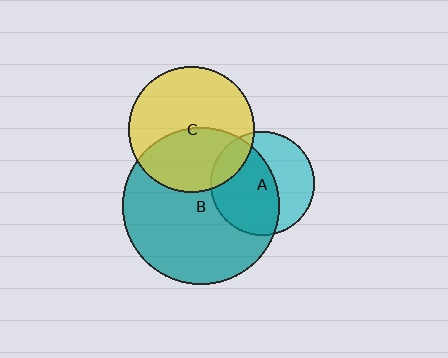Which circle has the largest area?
Circle B (teal).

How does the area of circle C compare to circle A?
Approximately 1.5 times.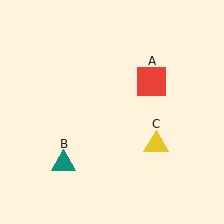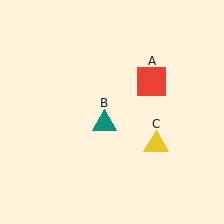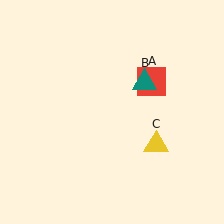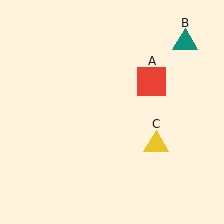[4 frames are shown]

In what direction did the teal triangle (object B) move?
The teal triangle (object B) moved up and to the right.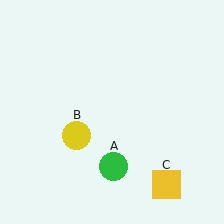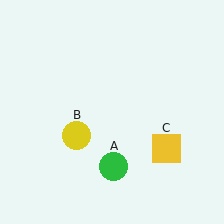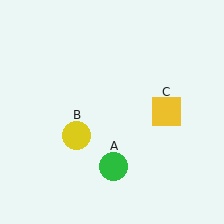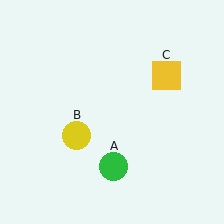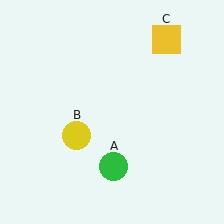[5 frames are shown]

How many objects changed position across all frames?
1 object changed position: yellow square (object C).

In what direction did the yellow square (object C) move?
The yellow square (object C) moved up.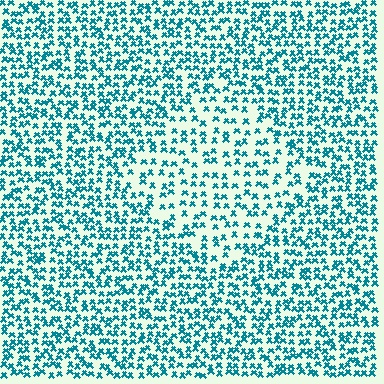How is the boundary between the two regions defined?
The boundary is defined by a change in element density (approximately 1.7x ratio). All elements are the same color, size, and shape.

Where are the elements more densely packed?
The elements are more densely packed outside the diamond boundary.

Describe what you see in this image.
The image contains small teal elements arranged at two different densities. A diamond-shaped region is visible where the elements are less densely packed than the surrounding area.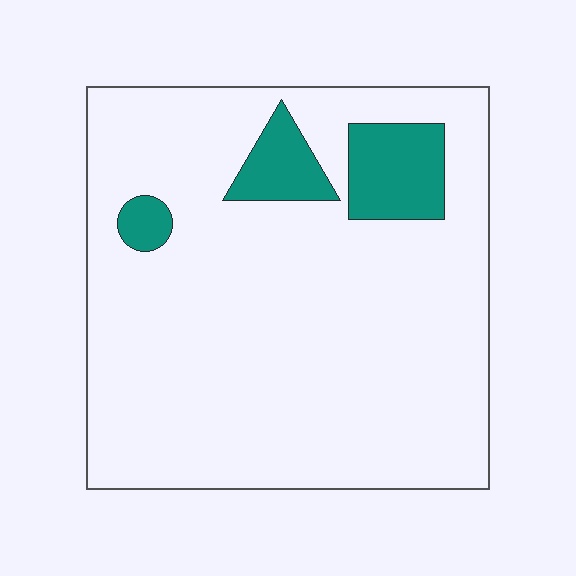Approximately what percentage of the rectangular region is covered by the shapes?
Approximately 10%.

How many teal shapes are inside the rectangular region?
3.